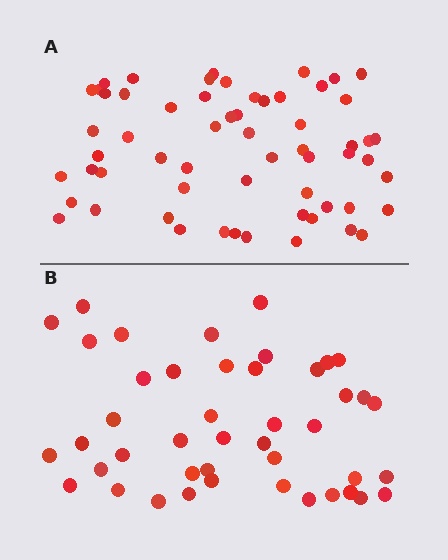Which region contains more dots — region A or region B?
Region A (the top region) has more dots.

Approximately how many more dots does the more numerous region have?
Region A has approximately 15 more dots than region B.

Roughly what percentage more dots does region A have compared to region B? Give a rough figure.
About 35% more.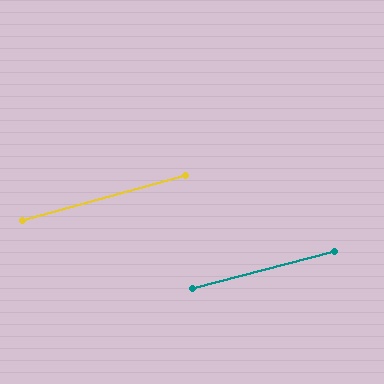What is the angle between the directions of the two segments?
Approximately 1 degree.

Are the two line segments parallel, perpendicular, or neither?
Parallel — their directions differ by only 1.0°.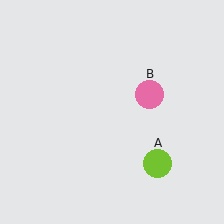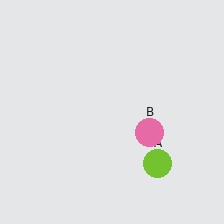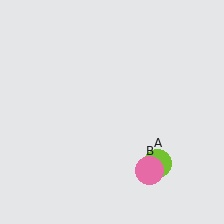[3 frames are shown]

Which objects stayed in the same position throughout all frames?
Lime circle (object A) remained stationary.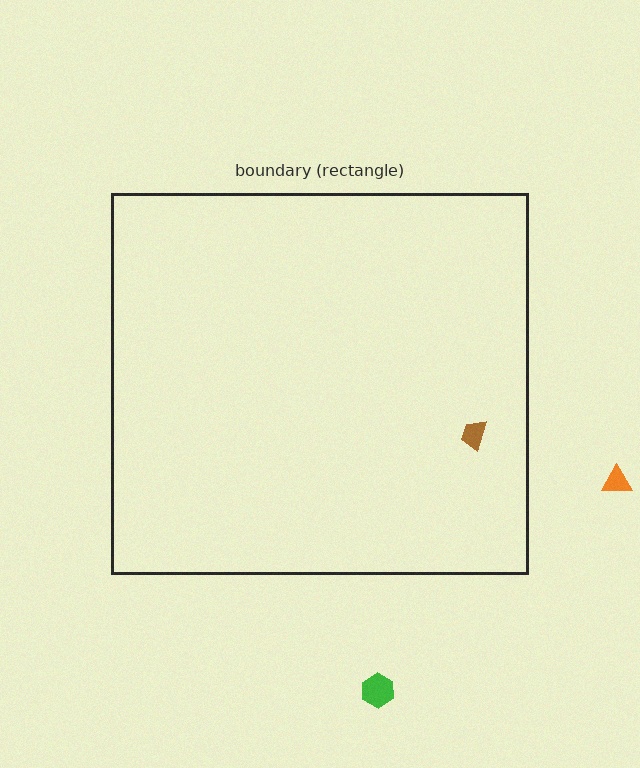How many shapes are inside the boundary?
1 inside, 2 outside.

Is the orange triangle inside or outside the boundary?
Outside.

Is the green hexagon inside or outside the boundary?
Outside.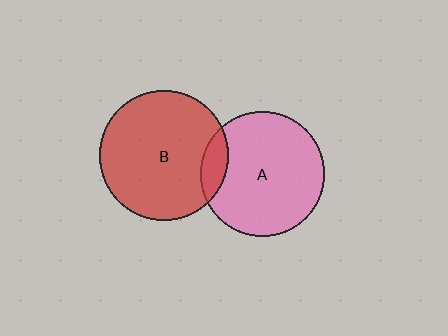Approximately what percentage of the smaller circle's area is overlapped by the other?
Approximately 10%.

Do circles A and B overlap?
Yes.